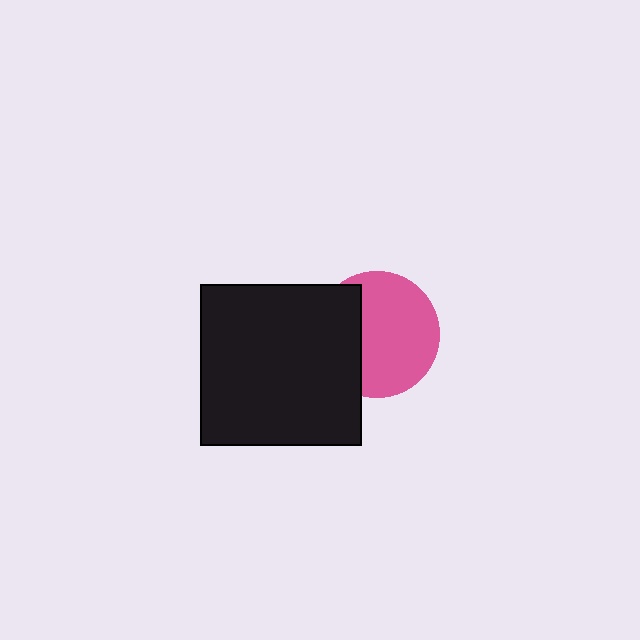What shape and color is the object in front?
The object in front is a black square.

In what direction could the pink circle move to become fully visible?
The pink circle could move right. That would shift it out from behind the black square entirely.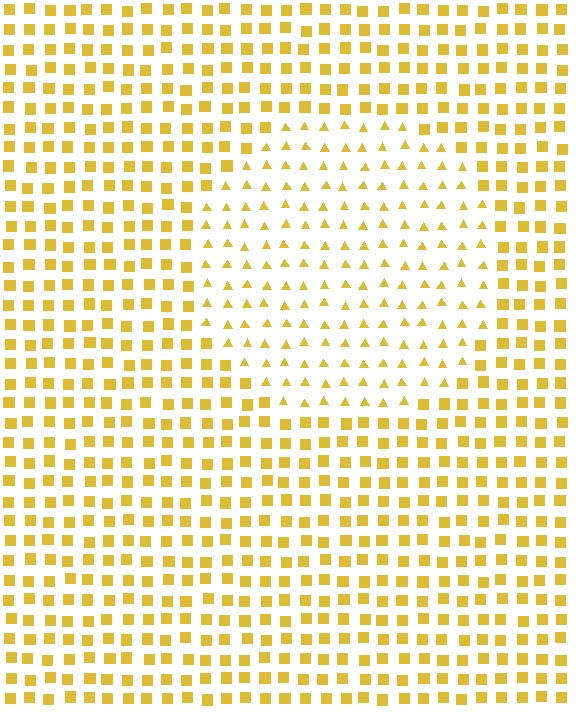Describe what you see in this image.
The image is filled with small yellow elements arranged in a uniform grid. A circle-shaped region contains triangles, while the surrounding area contains squares. The boundary is defined purely by the change in element shape.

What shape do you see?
I see a circle.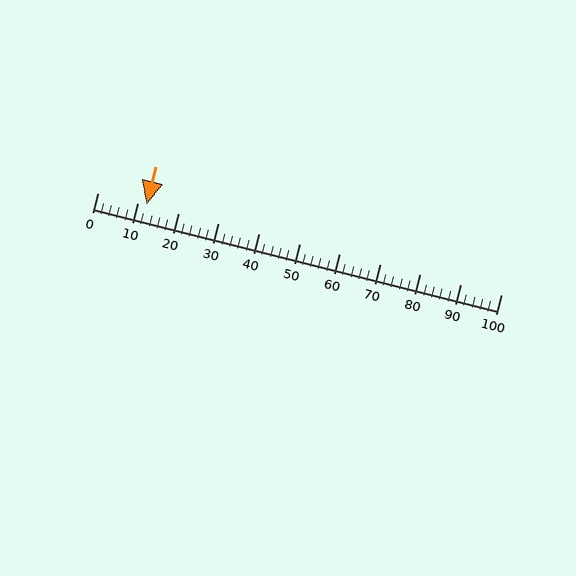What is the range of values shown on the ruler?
The ruler shows values from 0 to 100.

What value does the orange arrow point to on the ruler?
The orange arrow points to approximately 12.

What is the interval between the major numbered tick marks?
The major tick marks are spaced 10 units apart.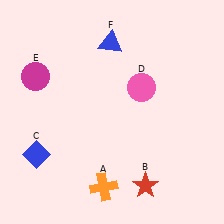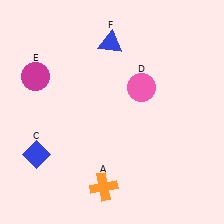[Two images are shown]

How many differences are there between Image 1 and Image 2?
There is 1 difference between the two images.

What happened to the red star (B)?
The red star (B) was removed in Image 2. It was in the bottom-right area of Image 1.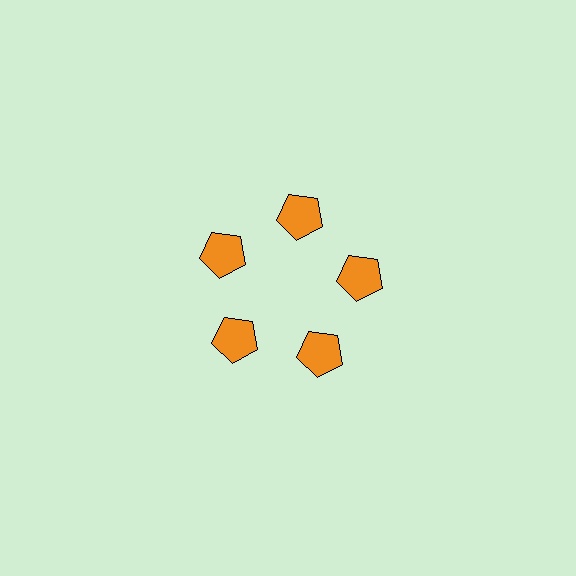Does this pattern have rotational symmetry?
Yes, this pattern has 5-fold rotational symmetry. It looks the same after rotating 72 degrees around the center.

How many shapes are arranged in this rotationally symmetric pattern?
There are 5 shapes, arranged in 5 groups of 1.